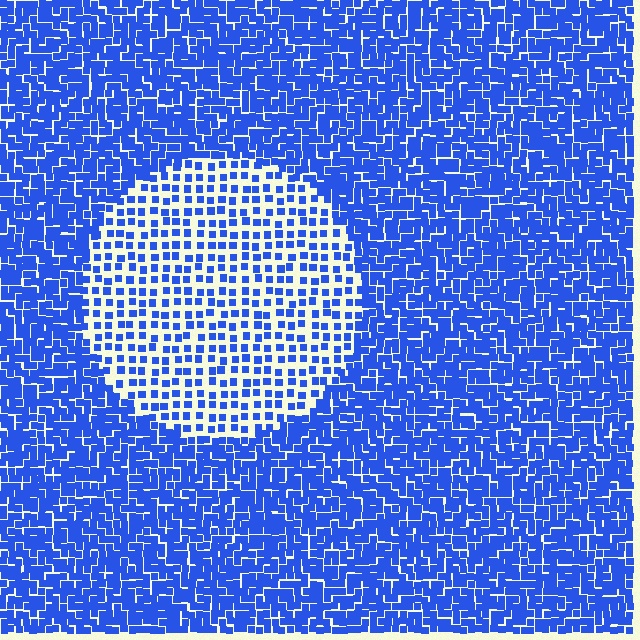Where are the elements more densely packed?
The elements are more densely packed outside the circle boundary.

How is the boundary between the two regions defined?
The boundary is defined by a change in element density (approximately 2.3x ratio). All elements are the same color, size, and shape.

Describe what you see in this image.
The image contains small blue elements arranged at two different densities. A circle-shaped region is visible where the elements are less densely packed than the surrounding area.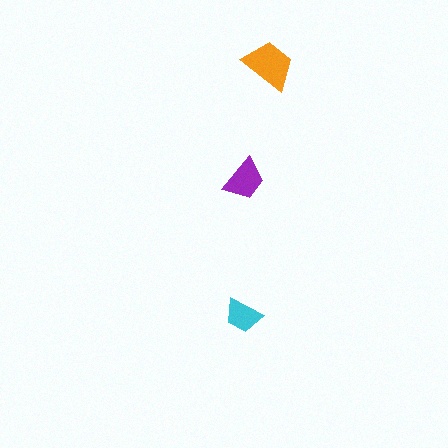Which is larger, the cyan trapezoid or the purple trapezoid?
The purple one.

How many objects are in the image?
There are 3 objects in the image.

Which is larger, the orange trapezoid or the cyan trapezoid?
The orange one.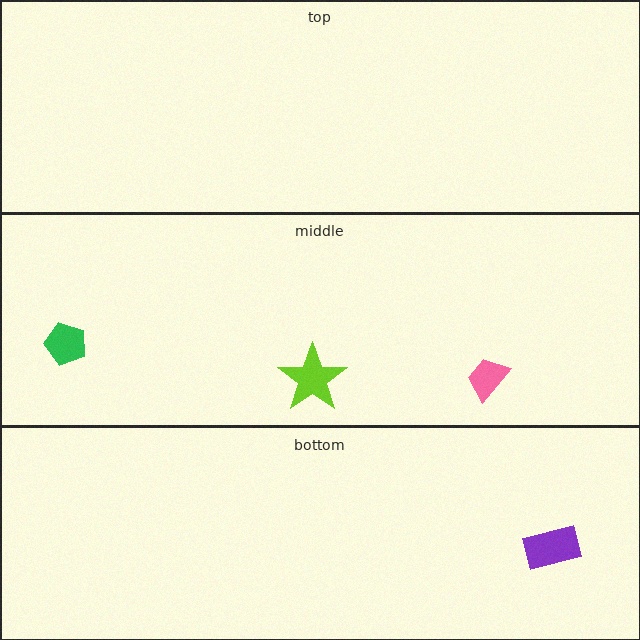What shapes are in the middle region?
The pink trapezoid, the lime star, the green pentagon.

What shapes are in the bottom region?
The purple rectangle.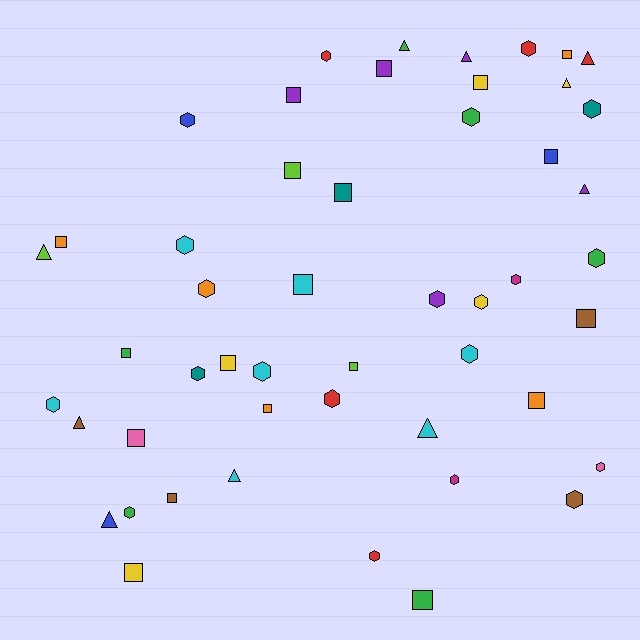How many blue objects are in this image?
There are 3 blue objects.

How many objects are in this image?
There are 50 objects.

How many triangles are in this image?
There are 10 triangles.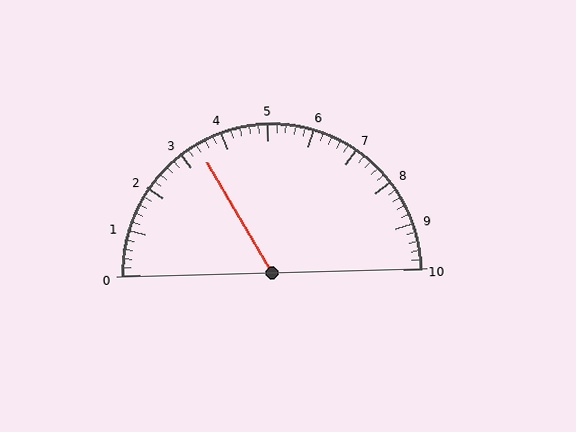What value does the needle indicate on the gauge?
The needle indicates approximately 3.4.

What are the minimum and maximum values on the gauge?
The gauge ranges from 0 to 10.